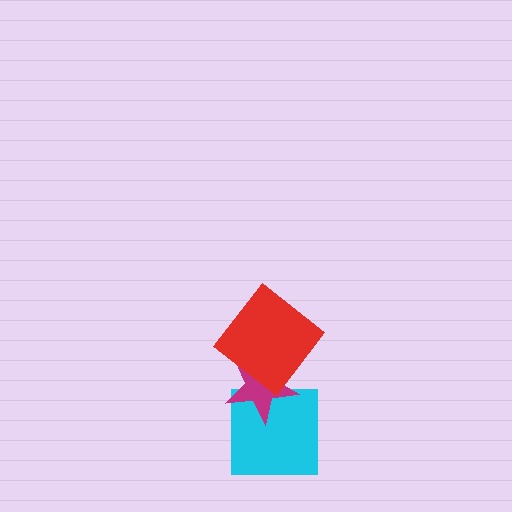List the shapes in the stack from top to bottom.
From top to bottom: the red diamond, the magenta star, the cyan square.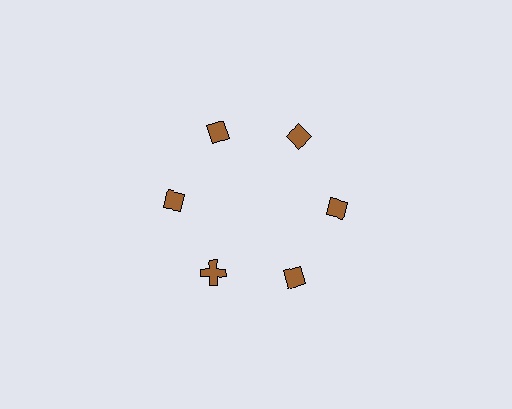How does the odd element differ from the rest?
It has a different shape: cross instead of diamond.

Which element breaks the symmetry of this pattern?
The brown cross at roughly the 7 o'clock position breaks the symmetry. All other shapes are brown diamonds.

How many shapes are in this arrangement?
There are 6 shapes arranged in a ring pattern.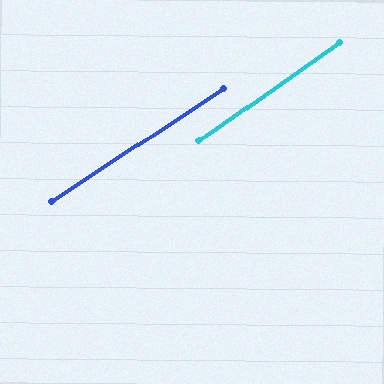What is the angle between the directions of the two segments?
Approximately 1 degree.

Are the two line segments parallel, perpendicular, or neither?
Parallel — their directions differ by only 1.2°.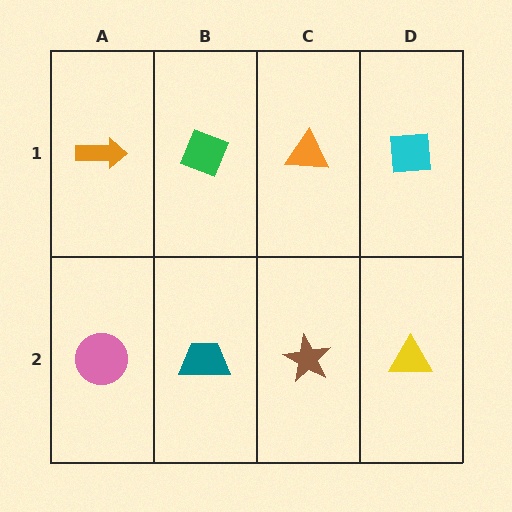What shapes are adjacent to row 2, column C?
An orange triangle (row 1, column C), a teal trapezoid (row 2, column B), a yellow triangle (row 2, column D).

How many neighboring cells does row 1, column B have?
3.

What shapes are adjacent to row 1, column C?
A brown star (row 2, column C), a green diamond (row 1, column B), a cyan square (row 1, column D).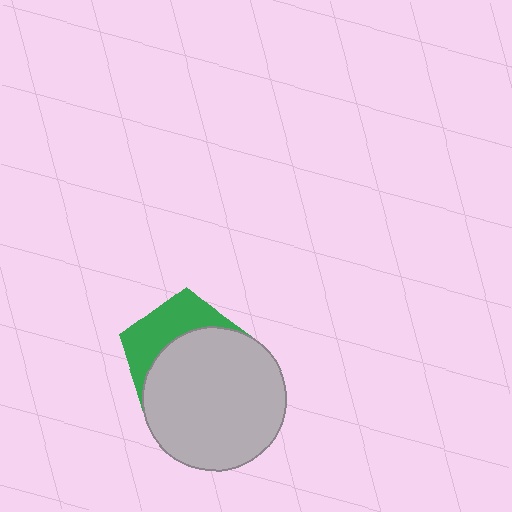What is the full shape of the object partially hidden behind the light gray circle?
The partially hidden object is a green pentagon.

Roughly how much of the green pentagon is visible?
A small part of it is visible (roughly 38%).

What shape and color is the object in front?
The object in front is a light gray circle.